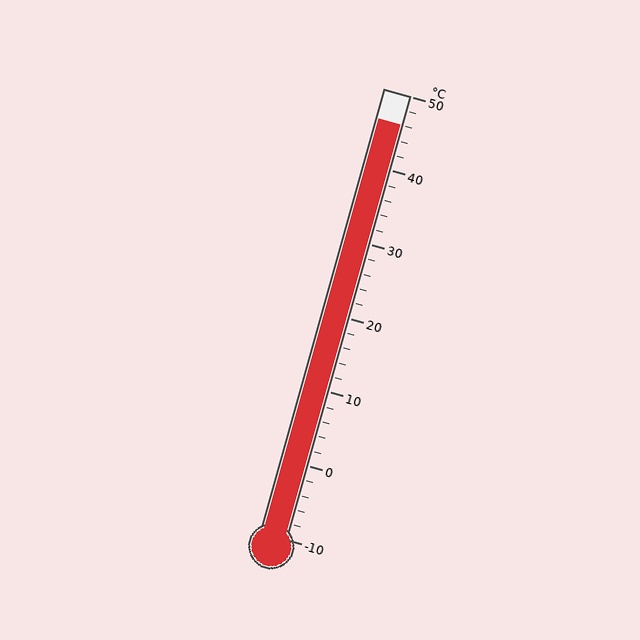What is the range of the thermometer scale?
The thermometer scale ranges from -10°C to 50°C.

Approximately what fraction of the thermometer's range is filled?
The thermometer is filled to approximately 95% of its range.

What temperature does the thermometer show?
The thermometer shows approximately 46°C.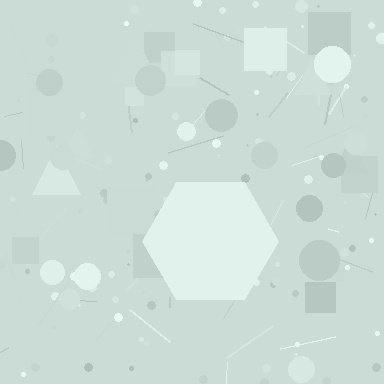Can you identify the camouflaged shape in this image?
The camouflaged shape is a hexagon.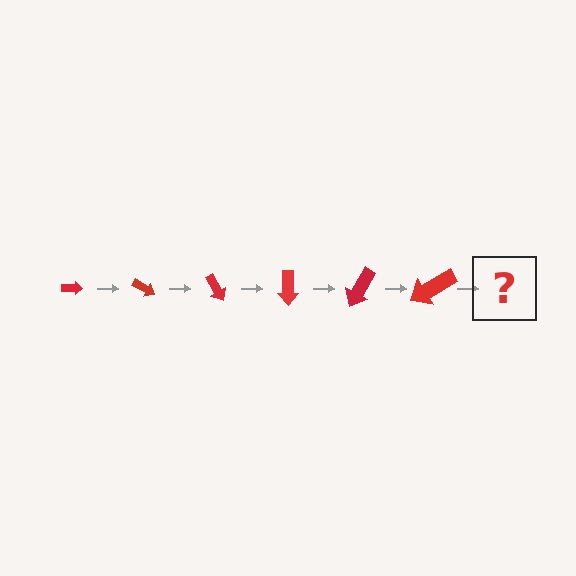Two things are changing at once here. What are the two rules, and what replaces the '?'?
The two rules are that the arrow grows larger each step and it rotates 30 degrees each step. The '?' should be an arrow, larger than the previous one and rotated 180 degrees from the start.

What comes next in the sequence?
The next element should be an arrow, larger than the previous one and rotated 180 degrees from the start.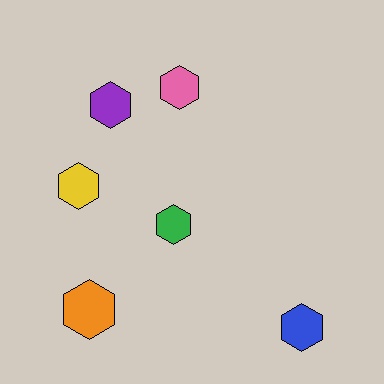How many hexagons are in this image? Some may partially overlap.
There are 6 hexagons.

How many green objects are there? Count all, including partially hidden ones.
There is 1 green object.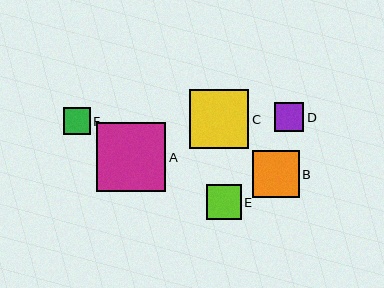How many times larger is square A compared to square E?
Square A is approximately 2.0 times the size of square E.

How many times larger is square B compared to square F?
Square B is approximately 1.8 times the size of square F.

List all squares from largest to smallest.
From largest to smallest: A, C, B, E, D, F.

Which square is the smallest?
Square F is the smallest with a size of approximately 27 pixels.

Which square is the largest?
Square A is the largest with a size of approximately 70 pixels.